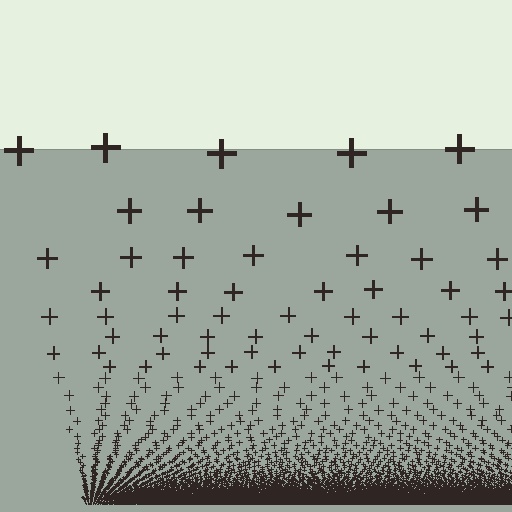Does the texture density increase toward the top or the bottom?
Density increases toward the bottom.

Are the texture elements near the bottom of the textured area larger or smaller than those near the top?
Smaller. The gradient is inverted — elements near the bottom are smaller and denser.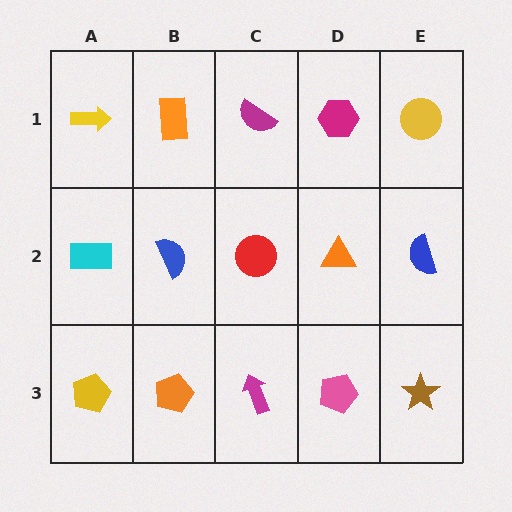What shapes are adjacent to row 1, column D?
An orange triangle (row 2, column D), a magenta semicircle (row 1, column C), a yellow circle (row 1, column E).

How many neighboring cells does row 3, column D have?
3.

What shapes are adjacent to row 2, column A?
A yellow arrow (row 1, column A), a yellow pentagon (row 3, column A), a blue semicircle (row 2, column B).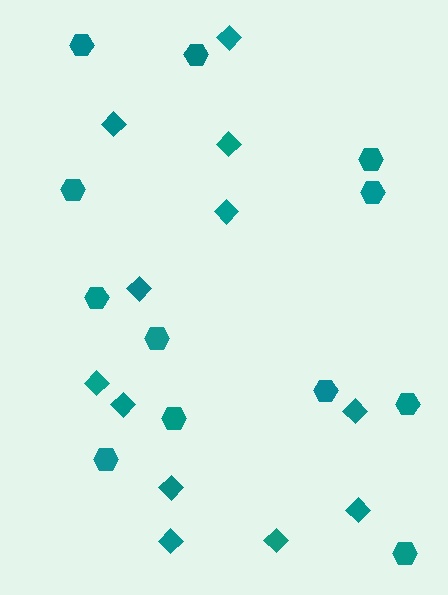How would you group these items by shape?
There are 2 groups: one group of hexagons (12) and one group of diamonds (12).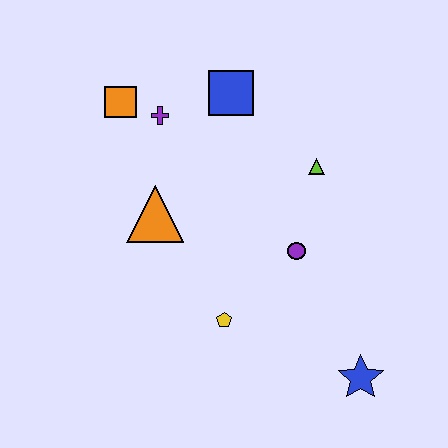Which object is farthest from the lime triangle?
The blue star is farthest from the lime triangle.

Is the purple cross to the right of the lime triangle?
No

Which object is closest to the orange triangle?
The purple cross is closest to the orange triangle.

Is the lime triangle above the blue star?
Yes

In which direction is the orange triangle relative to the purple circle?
The orange triangle is to the left of the purple circle.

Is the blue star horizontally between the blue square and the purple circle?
No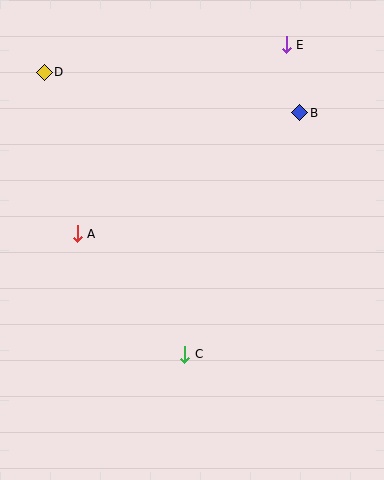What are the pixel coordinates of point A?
Point A is at (77, 234).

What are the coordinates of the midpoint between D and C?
The midpoint between D and C is at (114, 213).